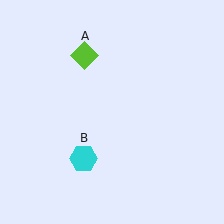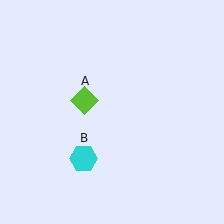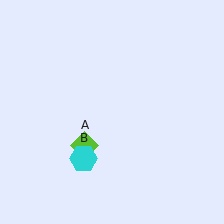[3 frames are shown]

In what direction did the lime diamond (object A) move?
The lime diamond (object A) moved down.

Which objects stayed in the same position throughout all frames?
Cyan hexagon (object B) remained stationary.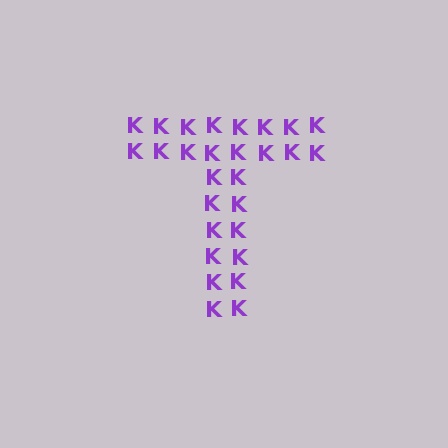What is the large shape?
The large shape is the letter T.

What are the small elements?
The small elements are letter K's.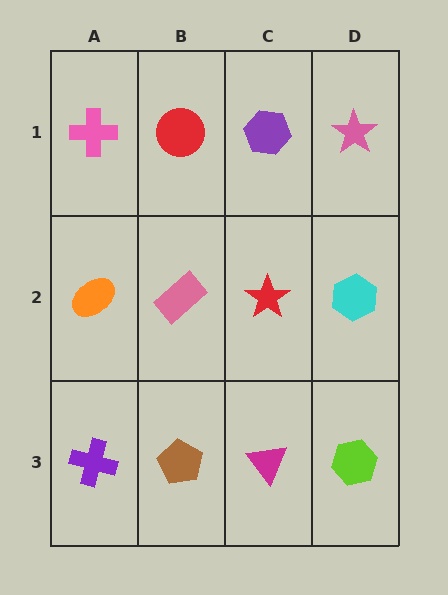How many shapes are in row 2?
4 shapes.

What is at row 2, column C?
A red star.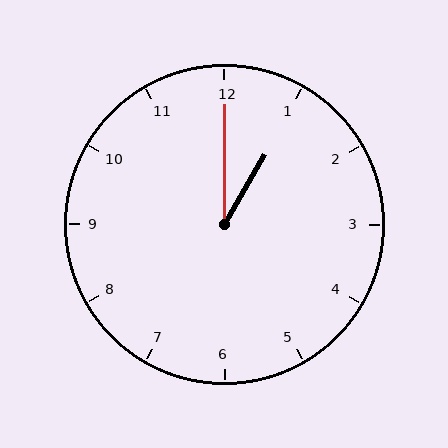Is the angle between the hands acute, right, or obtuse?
It is acute.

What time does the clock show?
1:00.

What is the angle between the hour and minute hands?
Approximately 30 degrees.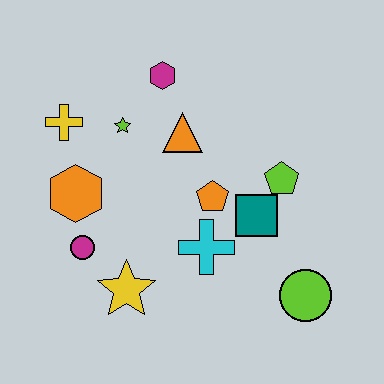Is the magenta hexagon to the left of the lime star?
No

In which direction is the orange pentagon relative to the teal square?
The orange pentagon is to the left of the teal square.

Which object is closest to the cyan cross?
The orange pentagon is closest to the cyan cross.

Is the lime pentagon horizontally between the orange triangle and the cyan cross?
No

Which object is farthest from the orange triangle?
The lime circle is farthest from the orange triangle.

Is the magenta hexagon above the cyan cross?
Yes